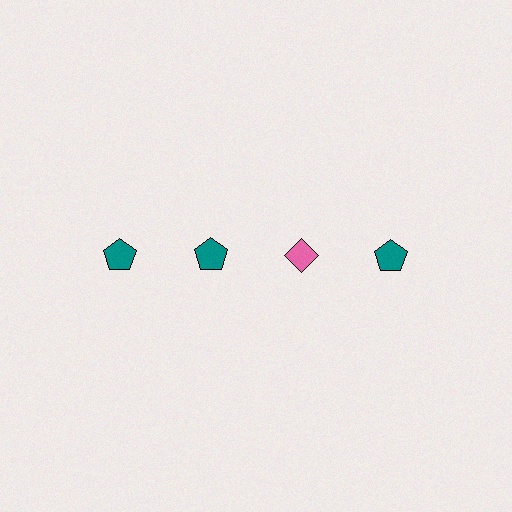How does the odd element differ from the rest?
It differs in both color (pink instead of teal) and shape (diamond instead of pentagon).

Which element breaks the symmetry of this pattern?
The pink diamond in the top row, center column breaks the symmetry. All other shapes are teal pentagons.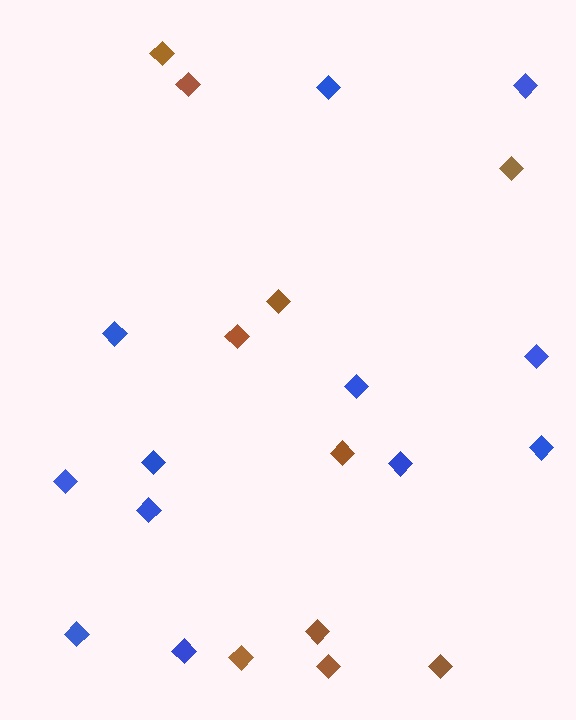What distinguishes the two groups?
There are 2 groups: one group of brown diamonds (10) and one group of blue diamonds (12).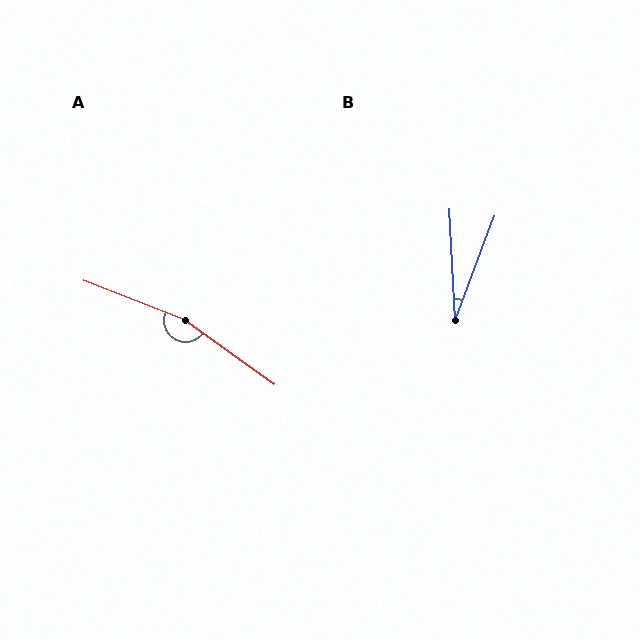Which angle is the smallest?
B, at approximately 23 degrees.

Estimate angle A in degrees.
Approximately 165 degrees.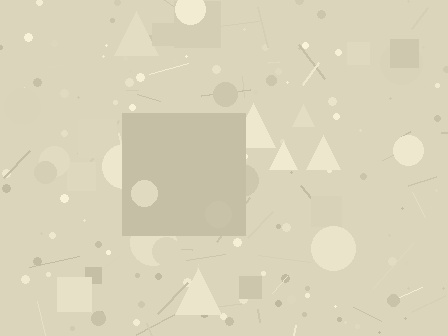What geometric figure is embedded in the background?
A square is embedded in the background.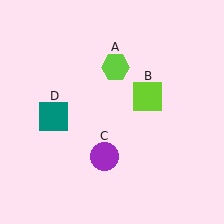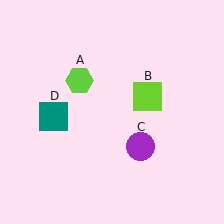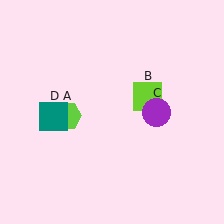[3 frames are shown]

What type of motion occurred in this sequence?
The lime hexagon (object A), purple circle (object C) rotated counterclockwise around the center of the scene.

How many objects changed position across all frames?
2 objects changed position: lime hexagon (object A), purple circle (object C).